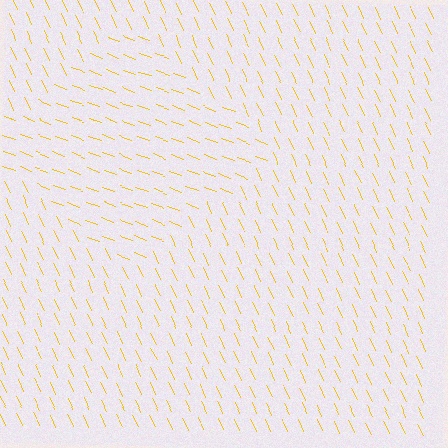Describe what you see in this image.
The image is filled with small yellow line segments. A diamond region in the image has lines oriented differently from the surrounding lines, creating a visible texture boundary.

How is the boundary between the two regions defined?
The boundary is defined purely by a change in line orientation (approximately 45 degrees difference). All lines are the same color and thickness.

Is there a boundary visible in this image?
Yes, there is a texture boundary formed by a change in line orientation.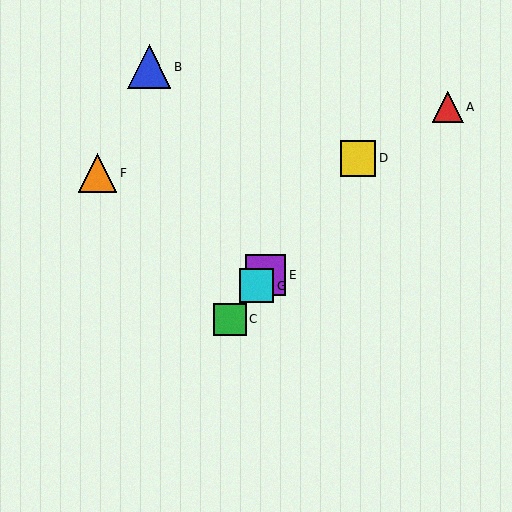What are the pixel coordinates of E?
Object E is at (265, 275).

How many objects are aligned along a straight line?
4 objects (C, D, E, G) are aligned along a straight line.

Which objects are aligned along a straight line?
Objects C, D, E, G are aligned along a straight line.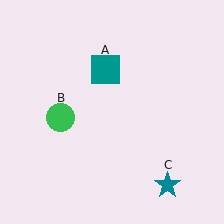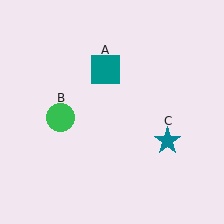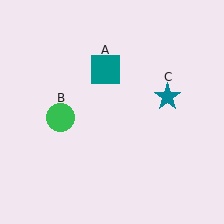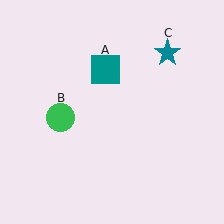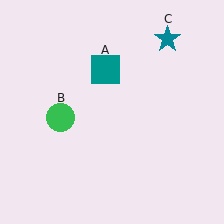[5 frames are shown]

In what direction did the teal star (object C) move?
The teal star (object C) moved up.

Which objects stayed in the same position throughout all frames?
Teal square (object A) and green circle (object B) remained stationary.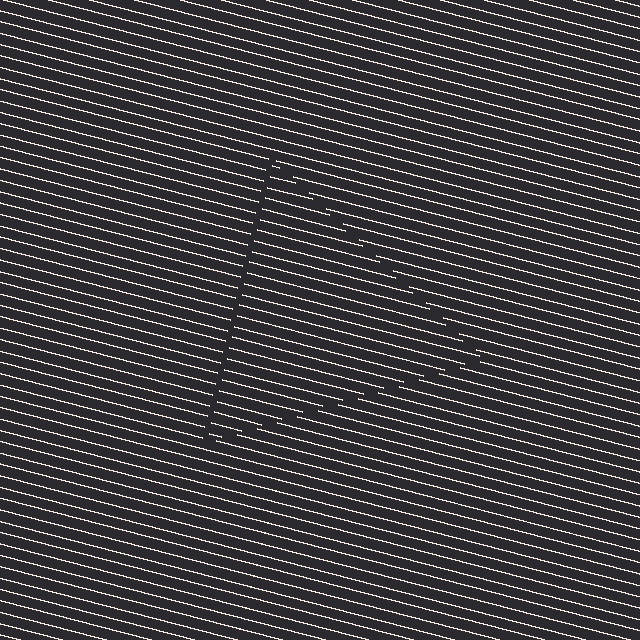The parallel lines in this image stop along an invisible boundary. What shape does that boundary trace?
An illusory triangle. The interior of the shape contains the same grating, shifted by half a period — the contour is defined by the phase discontinuity where line-ends from the inner and outer gratings abut.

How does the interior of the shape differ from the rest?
The interior of the shape contains the same grating, shifted by half a period — the contour is defined by the phase discontinuity where line-ends from the inner and outer gratings abut.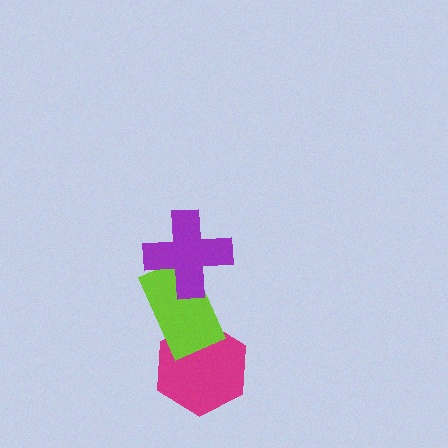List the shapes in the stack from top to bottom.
From top to bottom: the purple cross, the lime rectangle, the magenta hexagon.